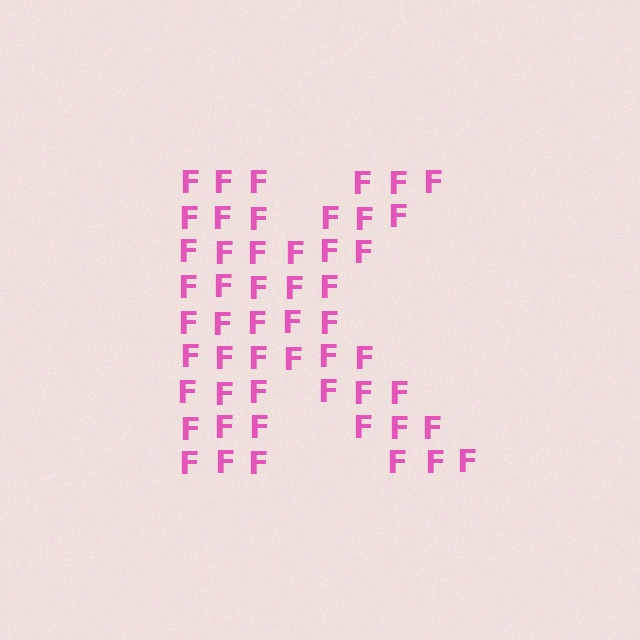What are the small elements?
The small elements are letter F's.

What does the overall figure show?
The overall figure shows the letter K.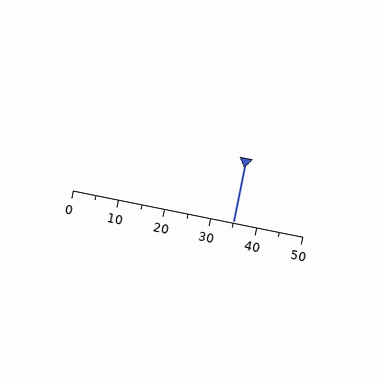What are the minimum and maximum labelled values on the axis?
The axis runs from 0 to 50.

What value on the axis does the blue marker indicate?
The marker indicates approximately 35.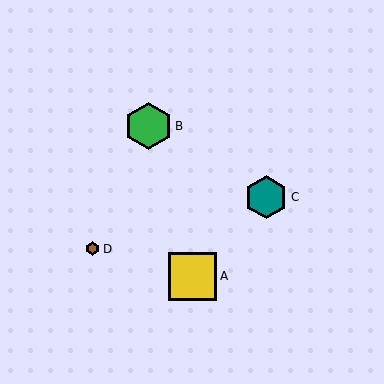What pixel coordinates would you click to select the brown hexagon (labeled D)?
Click at (93, 249) to select the brown hexagon D.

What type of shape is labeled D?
Shape D is a brown hexagon.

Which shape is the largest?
The yellow square (labeled A) is the largest.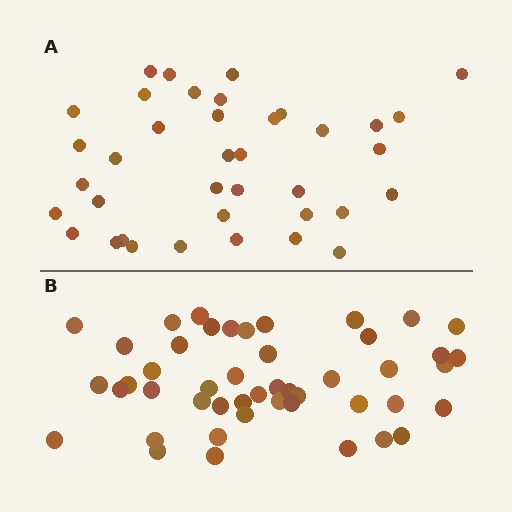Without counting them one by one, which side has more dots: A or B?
Region B (the bottom region) has more dots.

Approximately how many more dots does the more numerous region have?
Region B has roughly 8 or so more dots than region A.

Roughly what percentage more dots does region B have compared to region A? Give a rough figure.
About 25% more.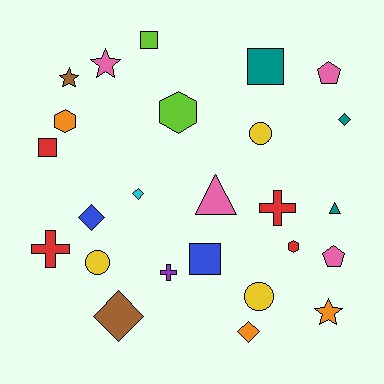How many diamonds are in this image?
There are 5 diamonds.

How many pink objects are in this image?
There are 4 pink objects.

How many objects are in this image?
There are 25 objects.